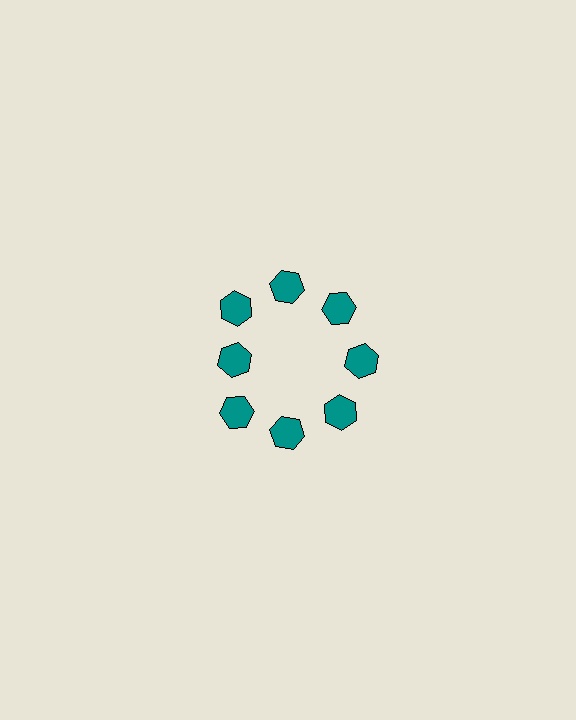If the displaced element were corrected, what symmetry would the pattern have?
It would have 8-fold rotational symmetry — the pattern would map onto itself every 45 degrees.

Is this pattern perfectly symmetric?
No. The 8 teal hexagons are arranged in a ring, but one element near the 9 o'clock position is pulled inward toward the center, breaking the 8-fold rotational symmetry.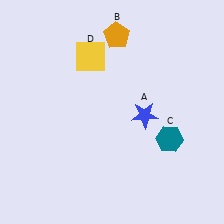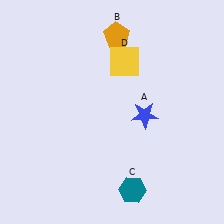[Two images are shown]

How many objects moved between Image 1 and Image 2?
2 objects moved between the two images.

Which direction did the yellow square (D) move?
The yellow square (D) moved right.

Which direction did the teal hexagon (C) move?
The teal hexagon (C) moved down.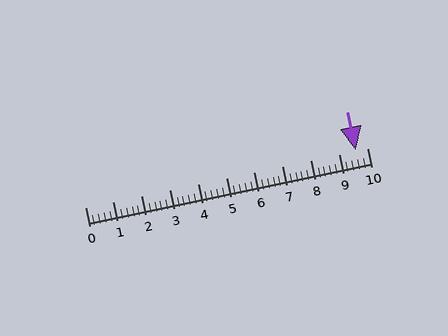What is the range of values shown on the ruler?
The ruler shows values from 0 to 10.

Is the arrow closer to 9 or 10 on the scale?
The arrow is closer to 10.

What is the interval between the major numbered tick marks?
The major tick marks are spaced 1 units apart.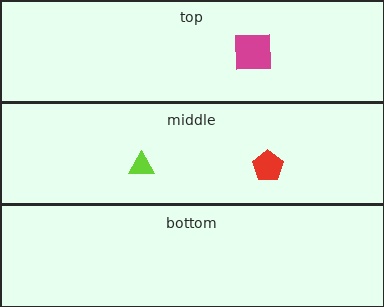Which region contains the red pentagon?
The middle region.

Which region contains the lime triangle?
The middle region.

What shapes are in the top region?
The magenta square.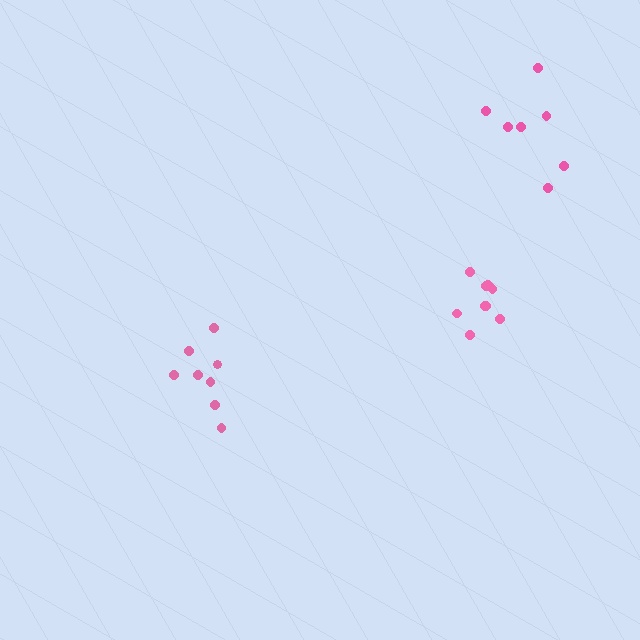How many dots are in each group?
Group 1: 8 dots, Group 2: 7 dots, Group 3: 9 dots (24 total).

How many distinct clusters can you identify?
There are 3 distinct clusters.